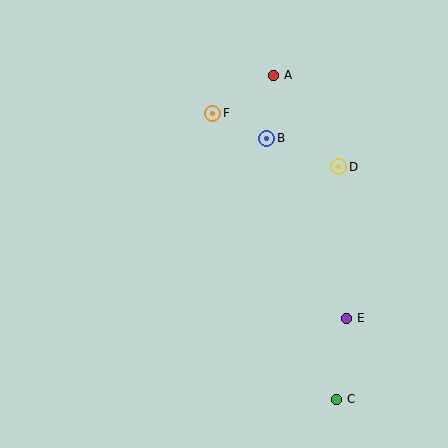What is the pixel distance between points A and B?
The distance between A and B is 64 pixels.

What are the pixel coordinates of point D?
Point D is at (339, 167).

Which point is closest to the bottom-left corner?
Point C is closest to the bottom-left corner.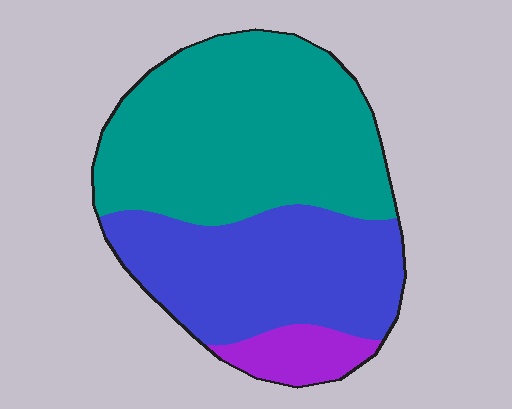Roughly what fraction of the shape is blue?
Blue takes up about three eighths (3/8) of the shape.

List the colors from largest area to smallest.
From largest to smallest: teal, blue, purple.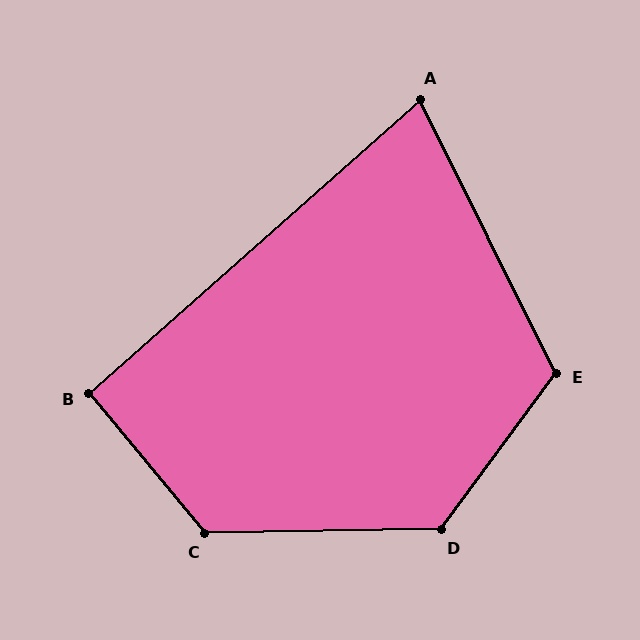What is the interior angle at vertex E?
Approximately 117 degrees (obtuse).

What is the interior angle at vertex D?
Approximately 127 degrees (obtuse).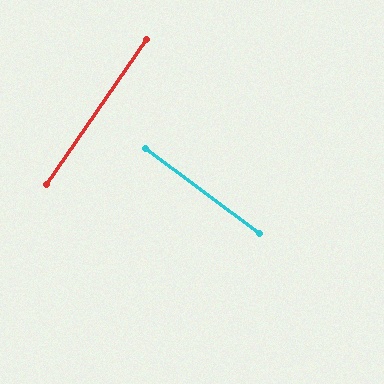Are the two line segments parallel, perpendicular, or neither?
Perpendicular — they meet at approximately 88°.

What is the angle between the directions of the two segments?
Approximately 88 degrees.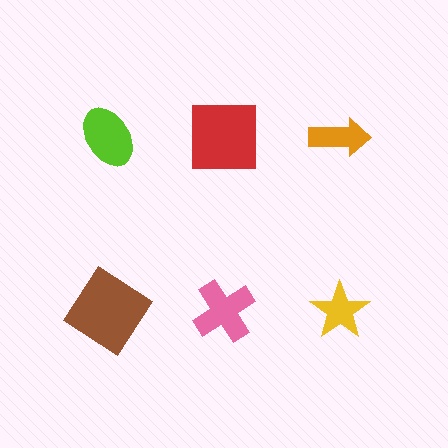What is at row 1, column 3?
An orange arrow.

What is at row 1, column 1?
A lime ellipse.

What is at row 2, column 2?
A pink cross.